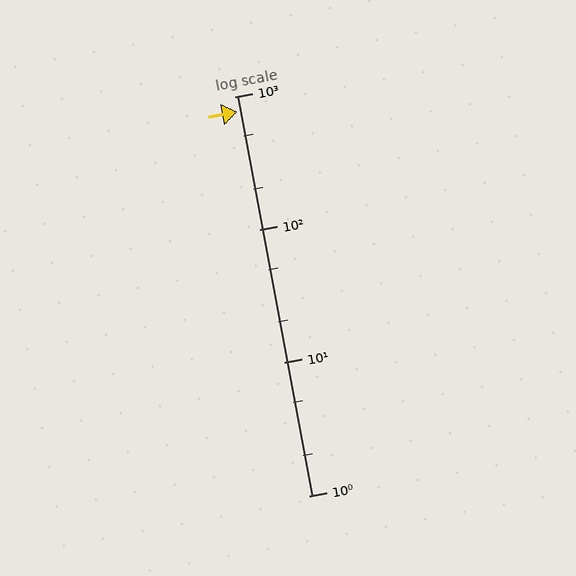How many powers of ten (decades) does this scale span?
The scale spans 3 decades, from 1 to 1000.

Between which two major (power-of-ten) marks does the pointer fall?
The pointer is between 100 and 1000.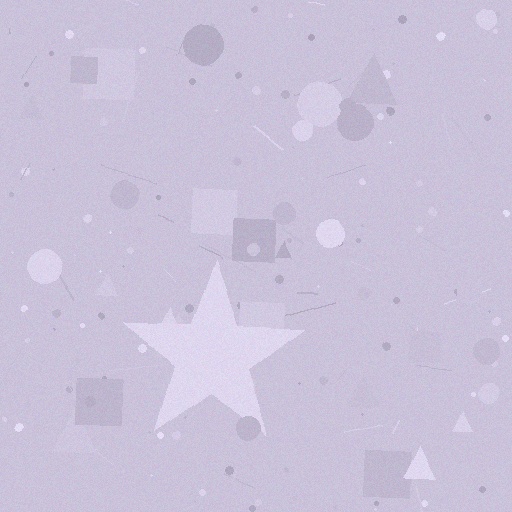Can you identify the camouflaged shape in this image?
The camouflaged shape is a star.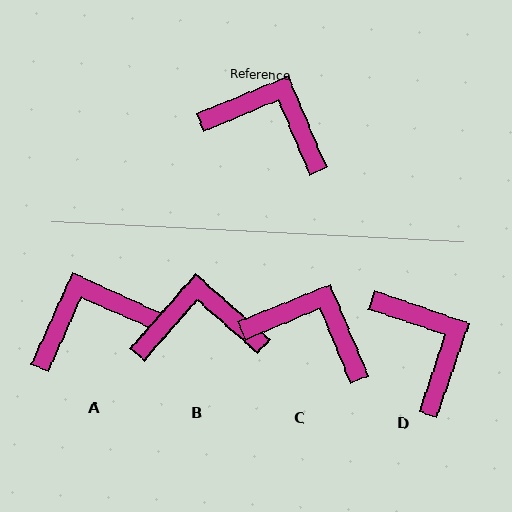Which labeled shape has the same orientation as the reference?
C.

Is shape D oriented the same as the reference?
No, it is off by about 41 degrees.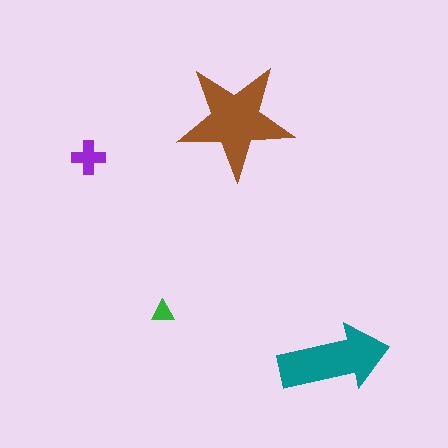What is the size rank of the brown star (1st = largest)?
1st.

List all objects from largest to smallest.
The brown star, the teal arrow, the purple cross, the green triangle.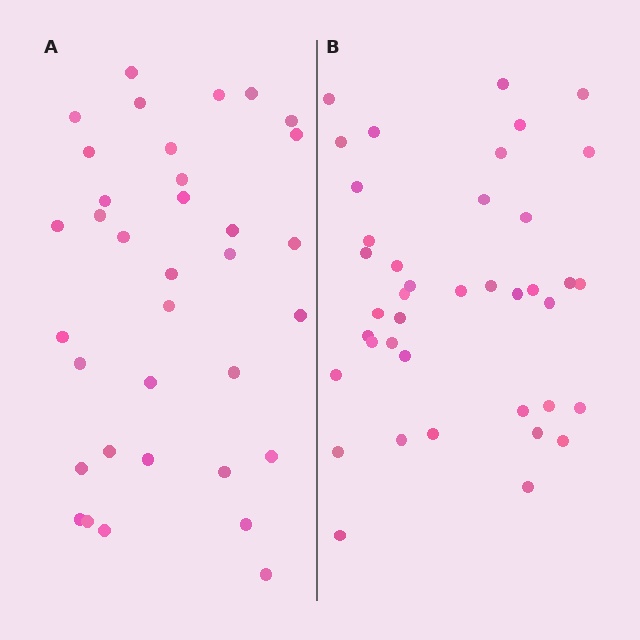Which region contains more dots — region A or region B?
Region B (the right region) has more dots.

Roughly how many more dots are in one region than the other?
Region B has about 5 more dots than region A.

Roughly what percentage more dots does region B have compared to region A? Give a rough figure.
About 15% more.